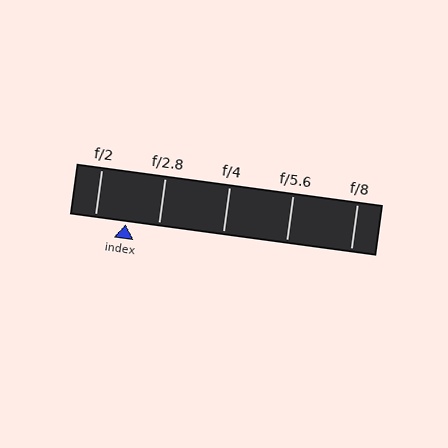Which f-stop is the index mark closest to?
The index mark is closest to f/2.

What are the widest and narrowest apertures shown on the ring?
The widest aperture shown is f/2 and the narrowest is f/8.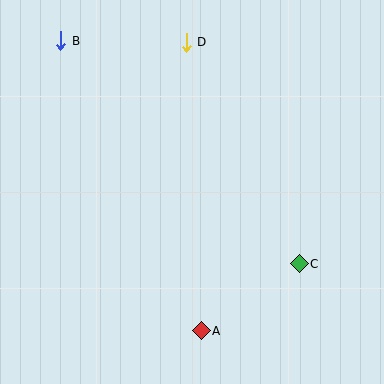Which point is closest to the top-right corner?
Point D is closest to the top-right corner.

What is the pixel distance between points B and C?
The distance between B and C is 326 pixels.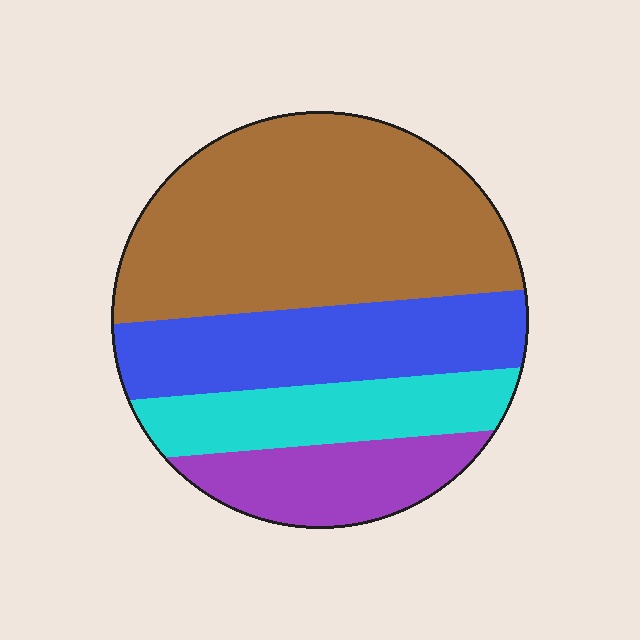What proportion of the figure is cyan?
Cyan takes up about one sixth (1/6) of the figure.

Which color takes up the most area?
Brown, at roughly 45%.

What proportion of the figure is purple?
Purple takes up about one eighth (1/8) of the figure.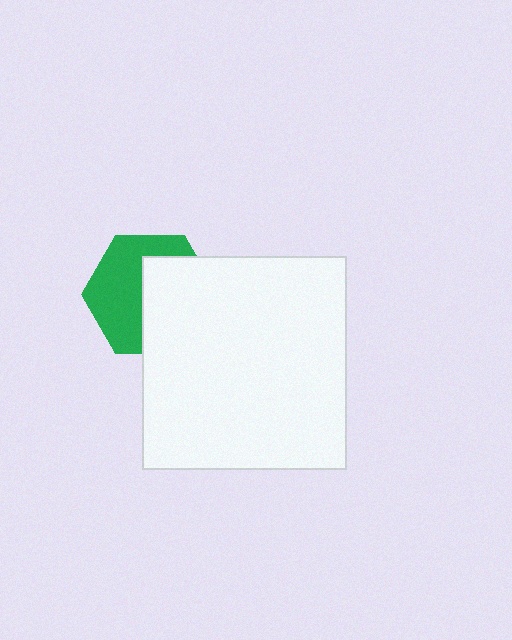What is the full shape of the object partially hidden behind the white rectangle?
The partially hidden object is a green hexagon.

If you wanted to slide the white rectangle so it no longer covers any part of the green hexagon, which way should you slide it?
Slide it right — that is the most direct way to separate the two shapes.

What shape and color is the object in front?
The object in front is a white rectangle.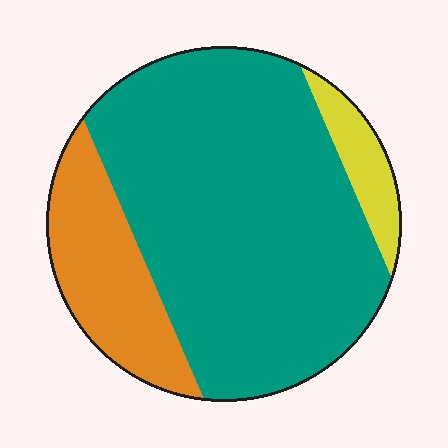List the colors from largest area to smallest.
From largest to smallest: teal, orange, yellow.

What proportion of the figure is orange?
Orange covers about 20% of the figure.